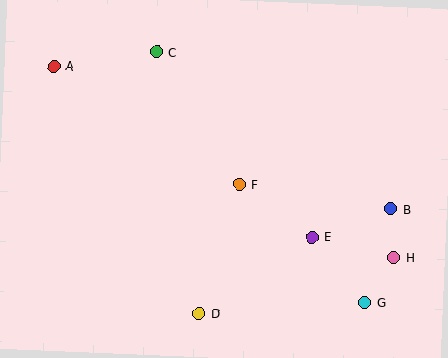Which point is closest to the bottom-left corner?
Point D is closest to the bottom-left corner.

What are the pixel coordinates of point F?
Point F is at (239, 184).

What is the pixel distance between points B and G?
The distance between B and G is 97 pixels.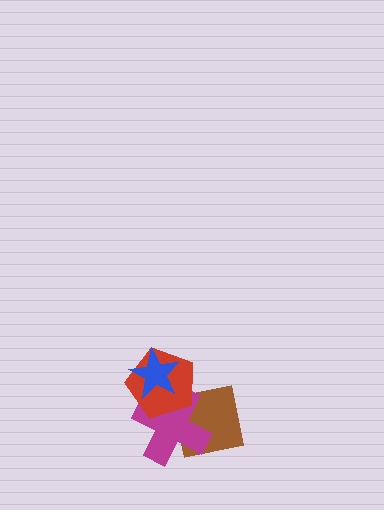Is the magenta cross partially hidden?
Yes, it is partially covered by another shape.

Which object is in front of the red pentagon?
The blue star is in front of the red pentagon.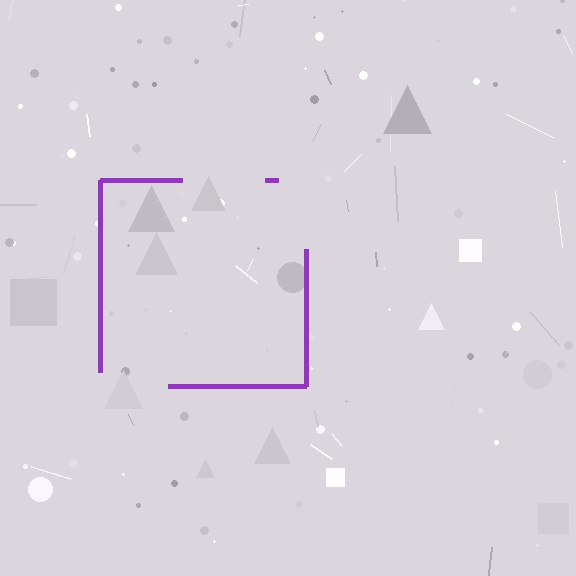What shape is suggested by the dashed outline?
The dashed outline suggests a square.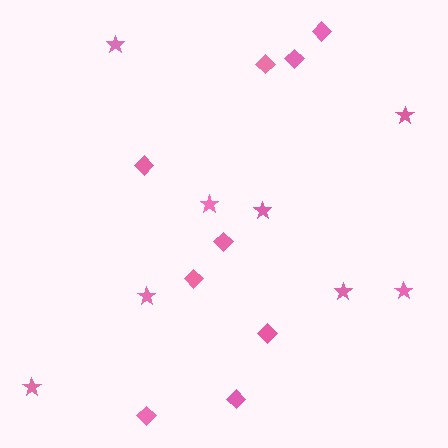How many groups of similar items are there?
There are 2 groups: one group of diamonds (9) and one group of stars (8).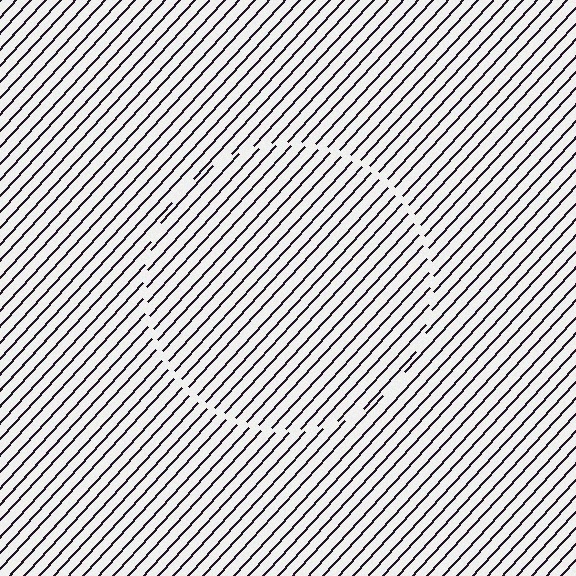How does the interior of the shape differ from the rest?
The interior of the shape contains the same grating, shifted by half a period — the contour is defined by the phase discontinuity where line-ends from the inner and outer gratings abut.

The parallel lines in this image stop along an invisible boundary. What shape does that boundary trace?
An illusory circle. The interior of the shape contains the same grating, shifted by half a period — the contour is defined by the phase discontinuity where line-ends from the inner and outer gratings abut.